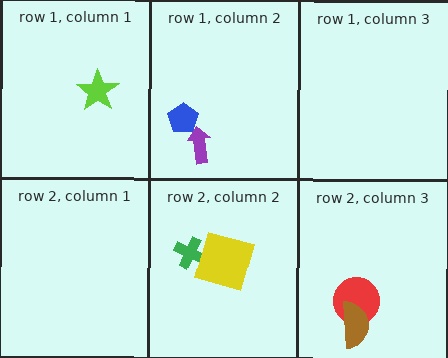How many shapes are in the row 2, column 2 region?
2.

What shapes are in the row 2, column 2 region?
The green cross, the yellow square.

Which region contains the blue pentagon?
The row 1, column 2 region.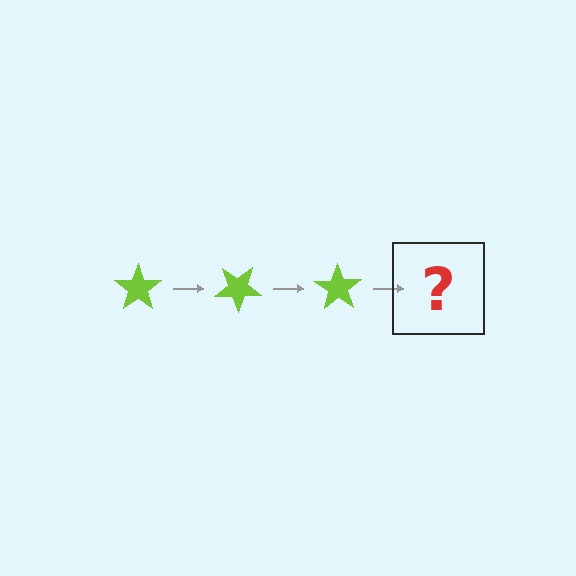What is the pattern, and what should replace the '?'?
The pattern is that the star rotates 35 degrees each step. The '?' should be a lime star rotated 105 degrees.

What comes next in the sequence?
The next element should be a lime star rotated 105 degrees.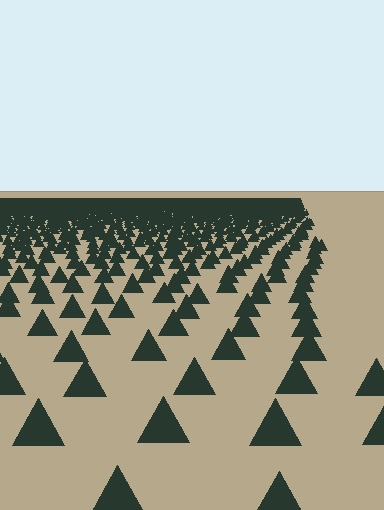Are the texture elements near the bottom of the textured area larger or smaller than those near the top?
Larger. Near the bottom, elements are closer to the viewer and appear at a bigger on-screen size.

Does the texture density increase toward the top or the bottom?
Density increases toward the top.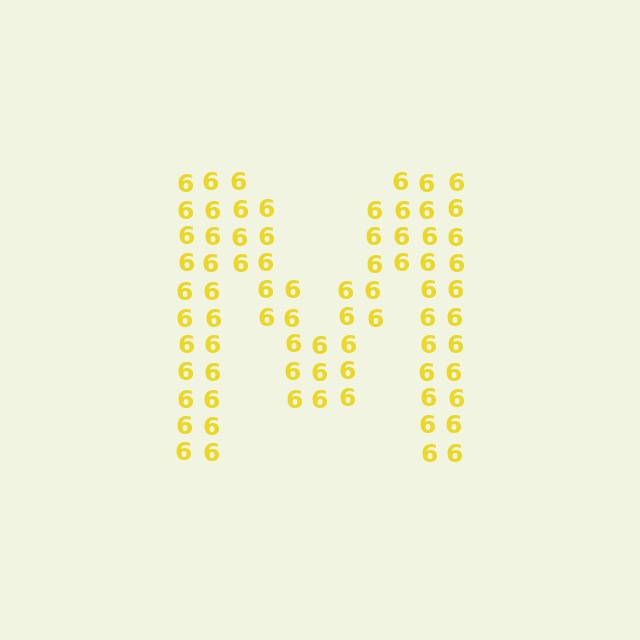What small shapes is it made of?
It is made of small digit 6's.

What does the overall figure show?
The overall figure shows the letter M.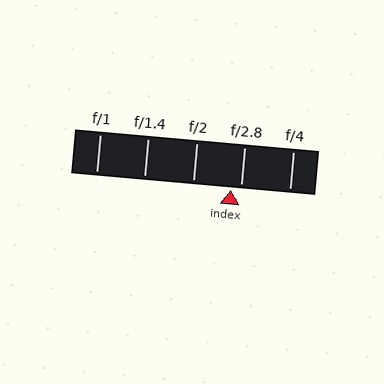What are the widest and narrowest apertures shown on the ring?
The widest aperture shown is f/1 and the narrowest is f/4.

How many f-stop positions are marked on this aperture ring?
There are 5 f-stop positions marked.